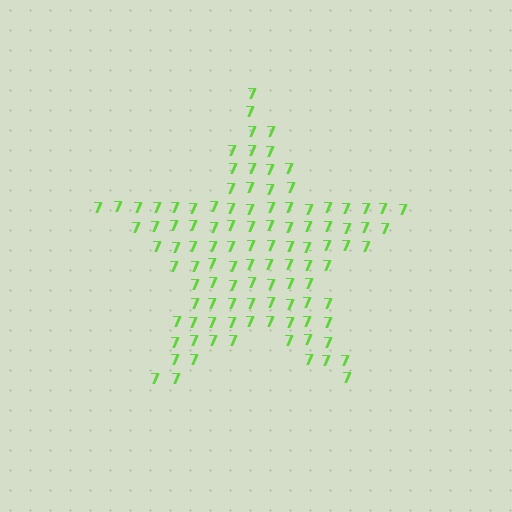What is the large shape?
The large shape is a star.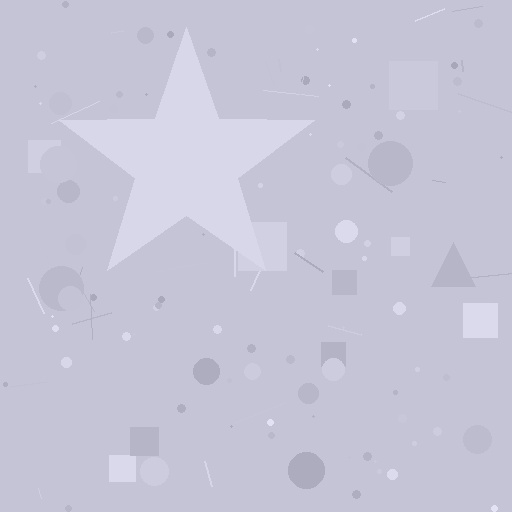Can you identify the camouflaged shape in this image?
The camouflaged shape is a star.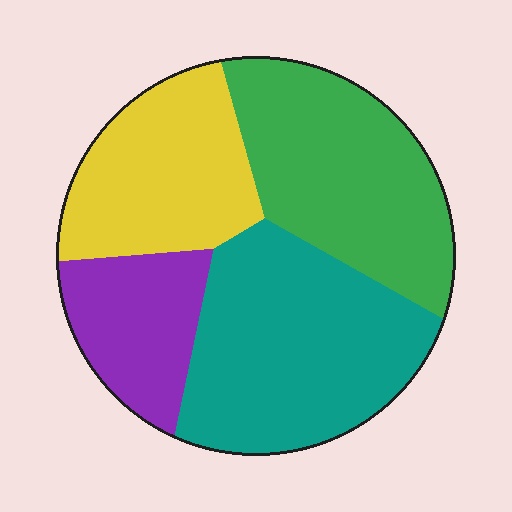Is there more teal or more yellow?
Teal.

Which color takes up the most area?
Teal, at roughly 35%.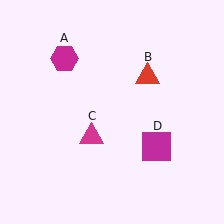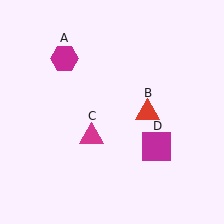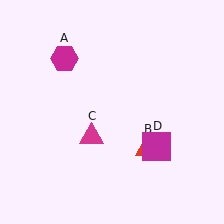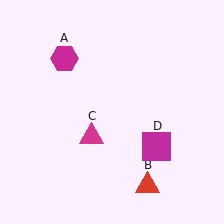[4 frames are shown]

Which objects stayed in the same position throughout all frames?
Magenta hexagon (object A) and magenta triangle (object C) and magenta square (object D) remained stationary.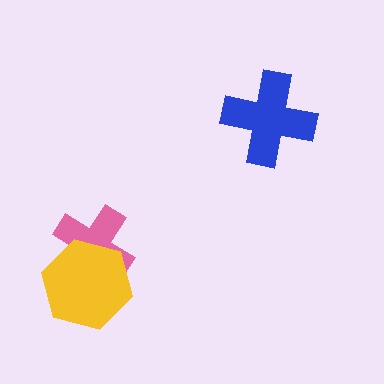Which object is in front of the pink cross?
The yellow hexagon is in front of the pink cross.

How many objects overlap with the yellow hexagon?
1 object overlaps with the yellow hexagon.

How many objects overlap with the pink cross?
1 object overlaps with the pink cross.